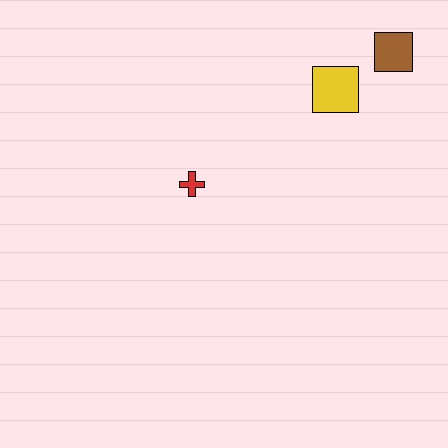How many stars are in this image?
There are no stars.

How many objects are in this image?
There are 3 objects.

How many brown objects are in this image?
There is 1 brown object.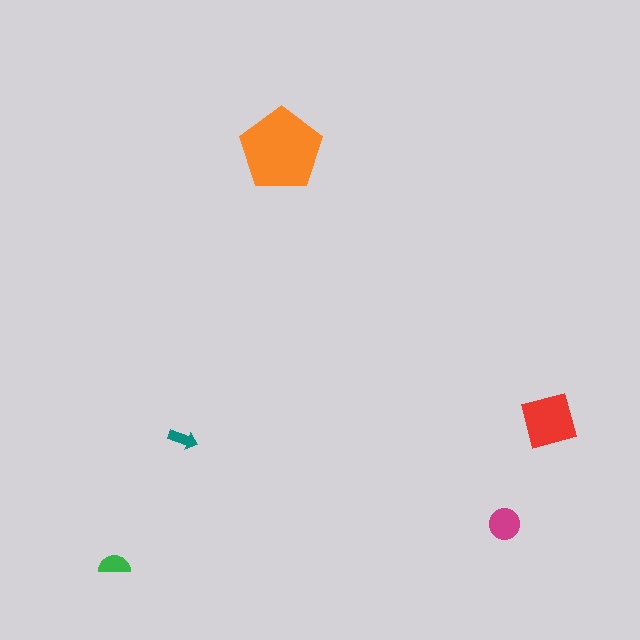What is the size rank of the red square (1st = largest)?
2nd.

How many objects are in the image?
There are 5 objects in the image.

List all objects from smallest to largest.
The teal arrow, the green semicircle, the magenta circle, the red square, the orange pentagon.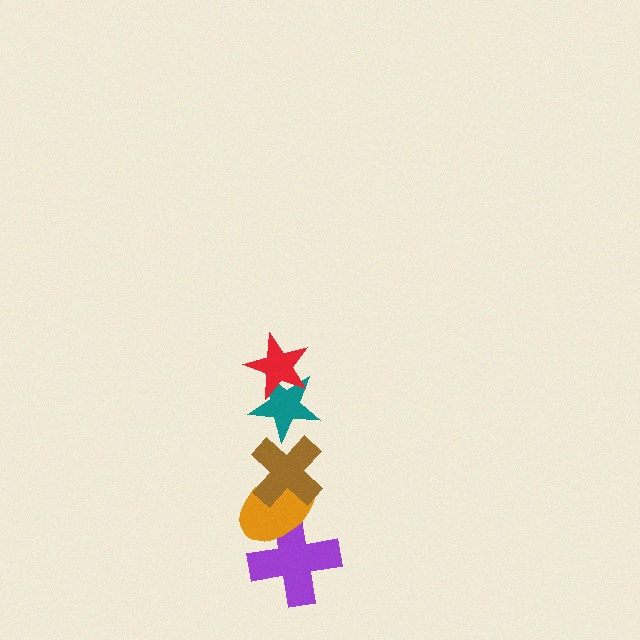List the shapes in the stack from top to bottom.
From top to bottom: the red star, the teal star, the brown cross, the orange ellipse, the purple cross.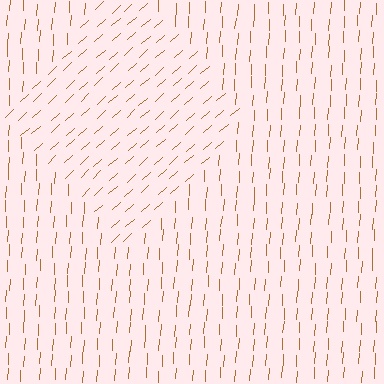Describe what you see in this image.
The image is filled with small brown line segments. A diamond region in the image has lines oriented differently from the surrounding lines, creating a visible texture boundary.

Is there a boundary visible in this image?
Yes, there is a texture boundary formed by a change in line orientation.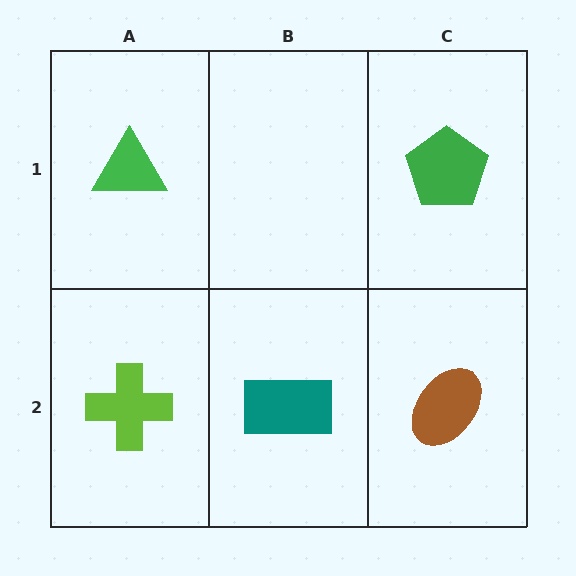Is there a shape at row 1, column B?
No, that cell is empty.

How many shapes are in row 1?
2 shapes.